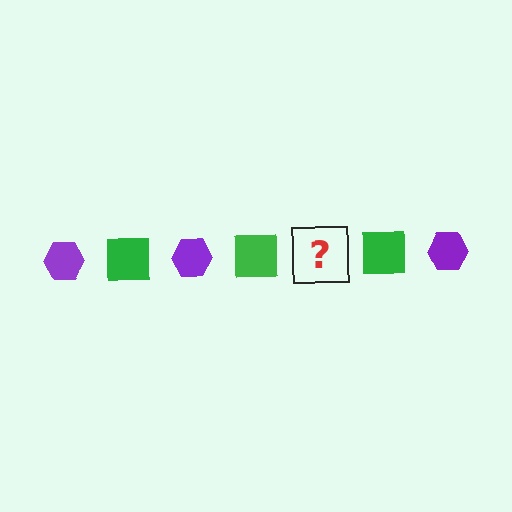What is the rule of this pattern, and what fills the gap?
The rule is that the pattern alternates between purple hexagon and green square. The gap should be filled with a purple hexagon.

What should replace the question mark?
The question mark should be replaced with a purple hexagon.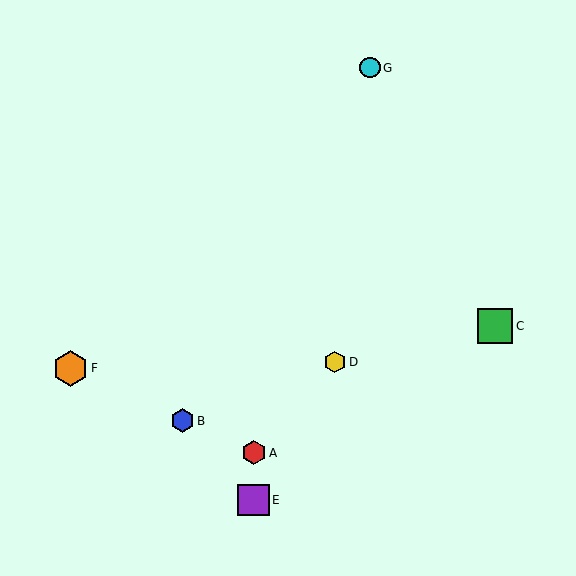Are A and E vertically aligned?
Yes, both are at x≈254.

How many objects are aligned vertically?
2 objects (A, E) are aligned vertically.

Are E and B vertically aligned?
No, E is at x≈254 and B is at x≈182.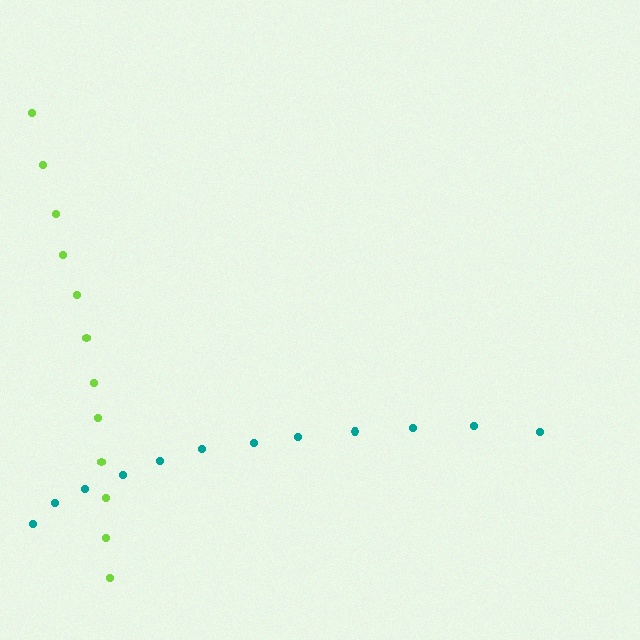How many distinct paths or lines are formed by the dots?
There are 2 distinct paths.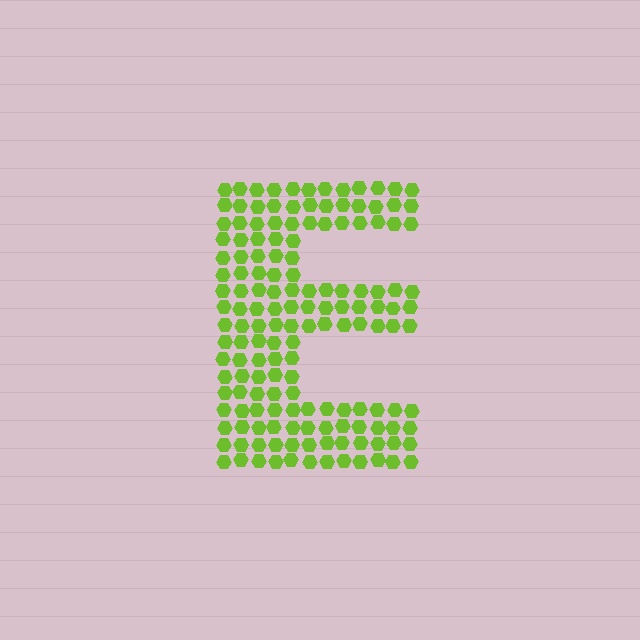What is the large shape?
The large shape is the letter E.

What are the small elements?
The small elements are hexagons.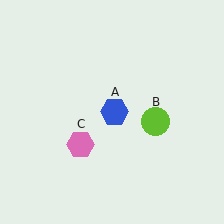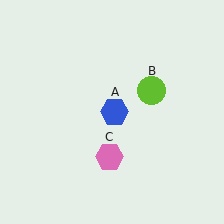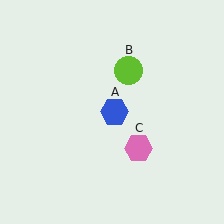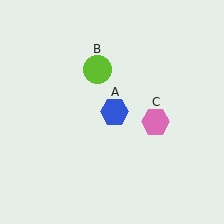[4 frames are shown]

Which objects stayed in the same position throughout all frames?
Blue hexagon (object A) remained stationary.